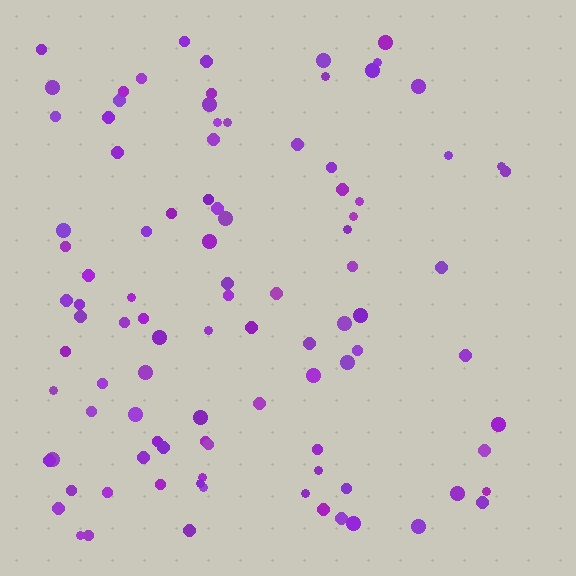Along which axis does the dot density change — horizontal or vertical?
Horizontal.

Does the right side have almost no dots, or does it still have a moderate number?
Still a moderate number, just noticeably fewer than the left.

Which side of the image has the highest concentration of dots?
The left.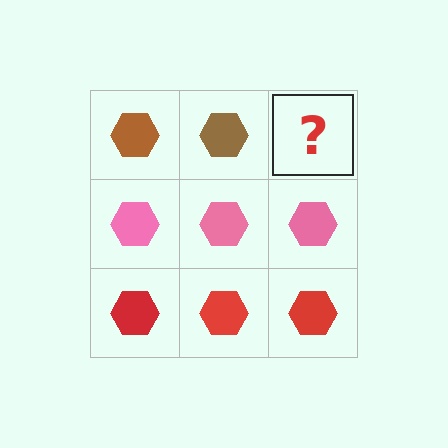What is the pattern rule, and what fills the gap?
The rule is that each row has a consistent color. The gap should be filled with a brown hexagon.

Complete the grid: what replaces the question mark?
The question mark should be replaced with a brown hexagon.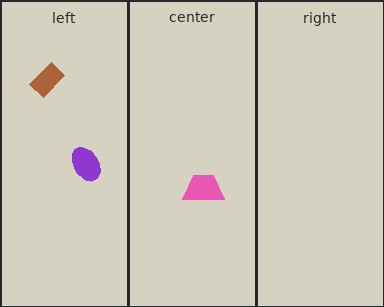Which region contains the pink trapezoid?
The center region.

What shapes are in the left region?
The purple ellipse, the brown rectangle.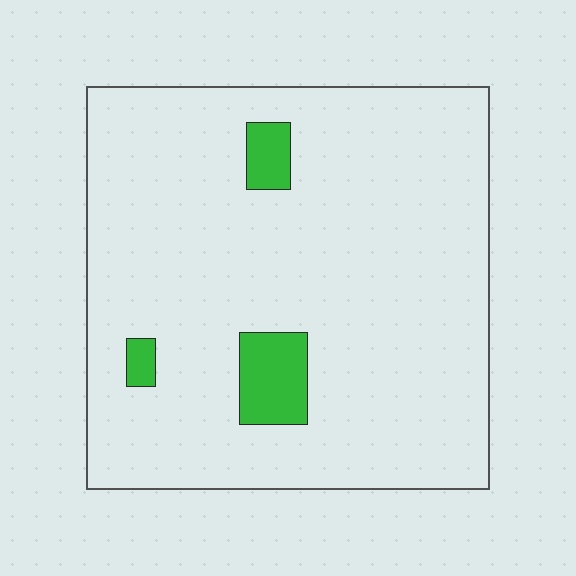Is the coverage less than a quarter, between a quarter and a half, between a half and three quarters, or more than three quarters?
Less than a quarter.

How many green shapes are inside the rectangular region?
3.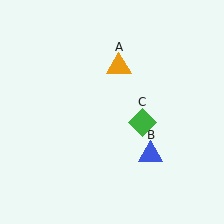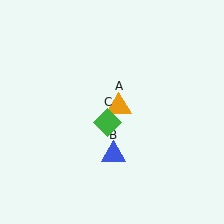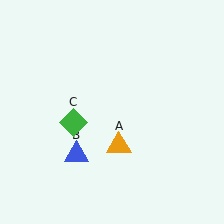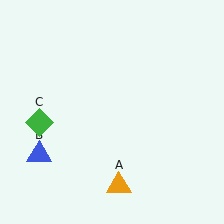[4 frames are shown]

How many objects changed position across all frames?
3 objects changed position: orange triangle (object A), blue triangle (object B), green diamond (object C).